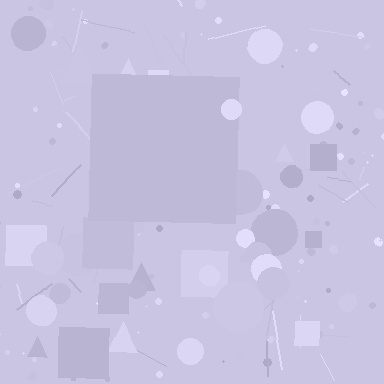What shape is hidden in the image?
A square is hidden in the image.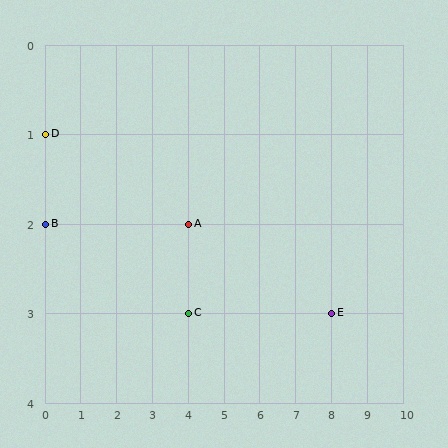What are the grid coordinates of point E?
Point E is at grid coordinates (8, 3).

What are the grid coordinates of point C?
Point C is at grid coordinates (4, 3).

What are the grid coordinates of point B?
Point B is at grid coordinates (0, 2).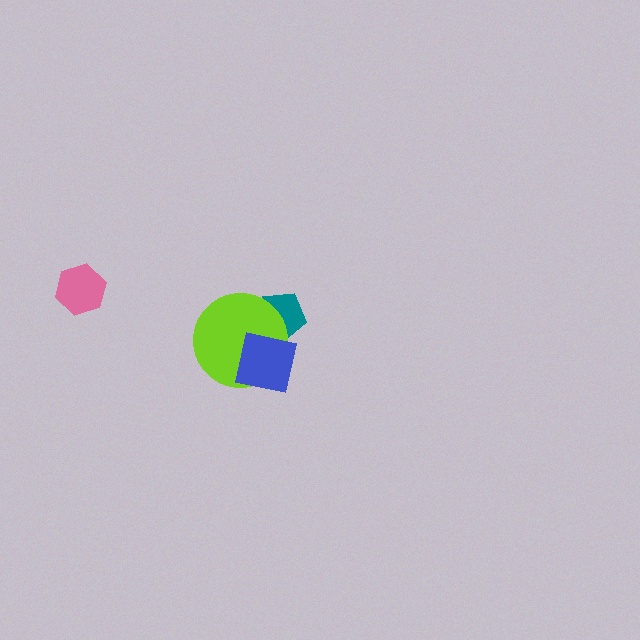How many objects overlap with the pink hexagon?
0 objects overlap with the pink hexagon.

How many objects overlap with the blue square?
2 objects overlap with the blue square.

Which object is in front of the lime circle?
The blue square is in front of the lime circle.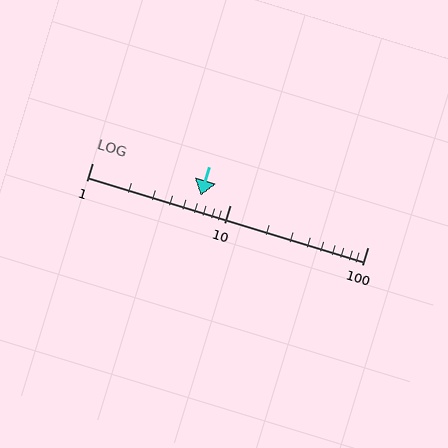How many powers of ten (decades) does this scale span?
The scale spans 2 decades, from 1 to 100.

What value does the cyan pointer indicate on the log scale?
The pointer indicates approximately 6.1.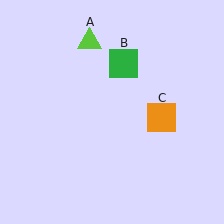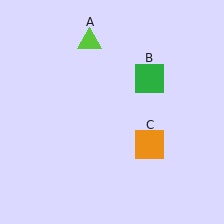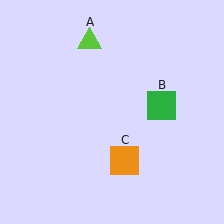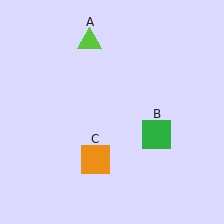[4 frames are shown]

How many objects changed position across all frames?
2 objects changed position: green square (object B), orange square (object C).